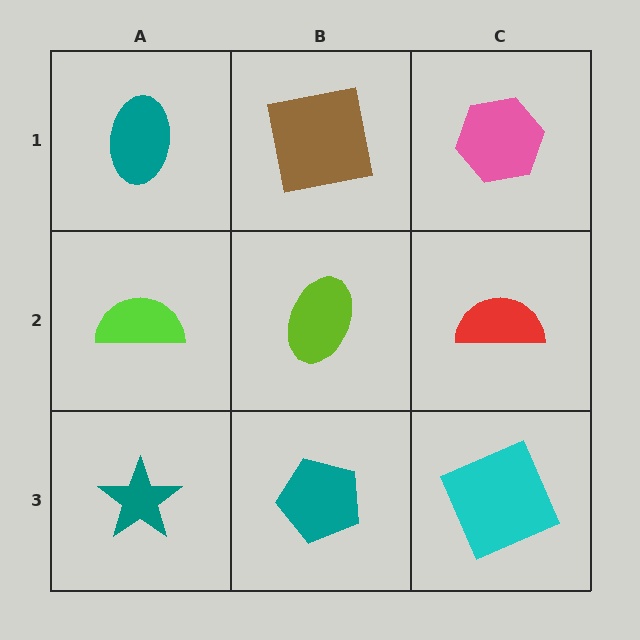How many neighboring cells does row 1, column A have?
2.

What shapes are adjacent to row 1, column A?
A lime semicircle (row 2, column A), a brown square (row 1, column B).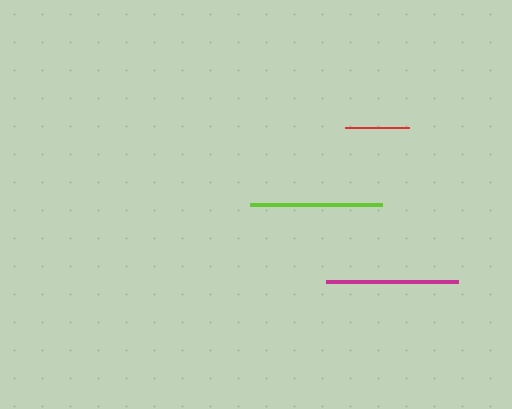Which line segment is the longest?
The lime line is the longest at approximately 133 pixels.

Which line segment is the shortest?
The red line is the shortest at approximately 65 pixels.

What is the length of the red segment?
The red segment is approximately 65 pixels long.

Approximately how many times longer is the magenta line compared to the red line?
The magenta line is approximately 2.0 times the length of the red line.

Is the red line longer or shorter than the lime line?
The lime line is longer than the red line.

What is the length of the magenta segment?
The magenta segment is approximately 132 pixels long.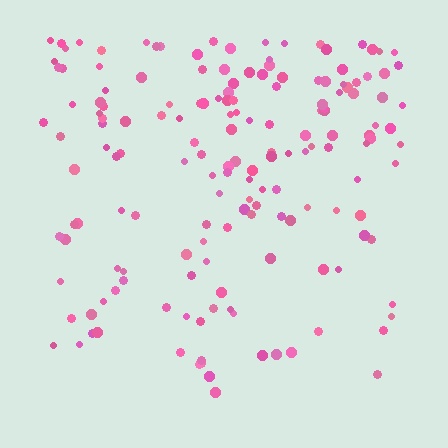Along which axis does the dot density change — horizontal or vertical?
Vertical.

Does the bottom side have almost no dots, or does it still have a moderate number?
Still a moderate number, just noticeably fewer than the top.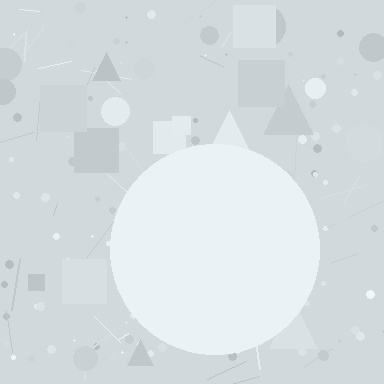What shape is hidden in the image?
A circle is hidden in the image.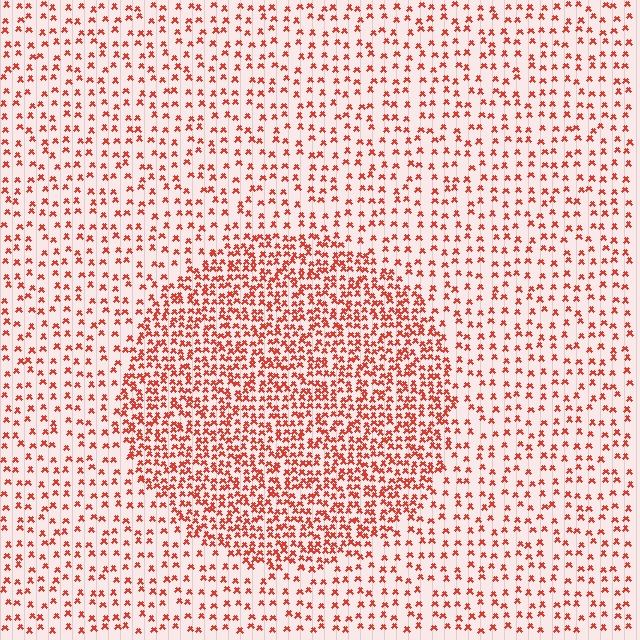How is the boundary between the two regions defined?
The boundary is defined by a change in element density (approximately 2.3x ratio). All elements are the same color, size, and shape.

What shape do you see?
I see a circle.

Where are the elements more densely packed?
The elements are more densely packed inside the circle boundary.